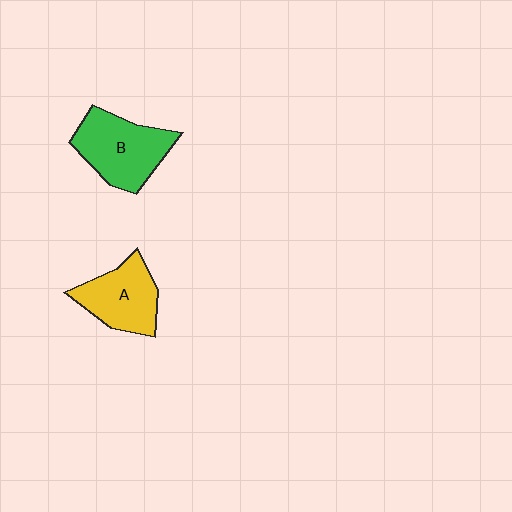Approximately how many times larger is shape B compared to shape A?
Approximately 1.2 times.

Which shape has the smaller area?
Shape A (yellow).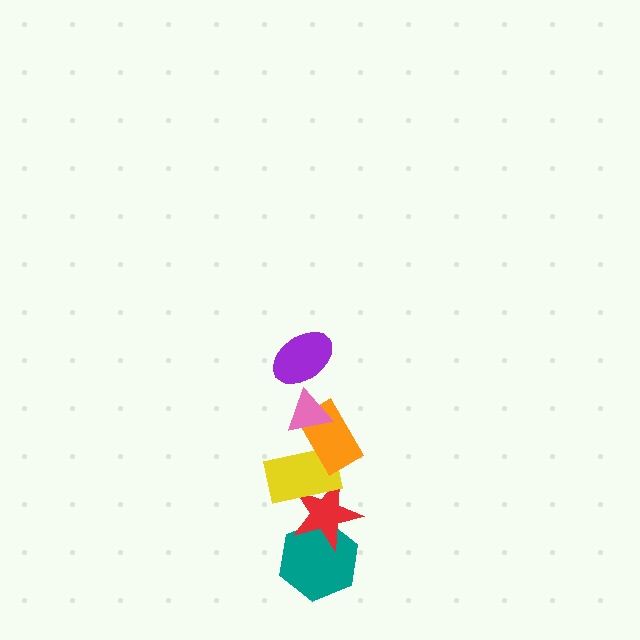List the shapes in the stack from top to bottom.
From top to bottom: the purple ellipse, the pink triangle, the orange rectangle, the yellow rectangle, the red star, the teal hexagon.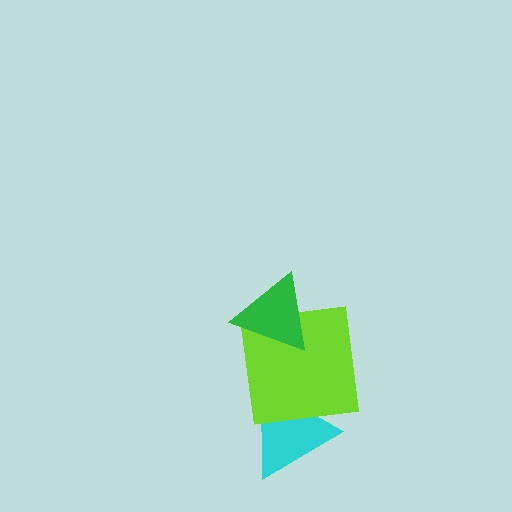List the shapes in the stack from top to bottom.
From top to bottom: the green triangle, the lime square, the cyan triangle.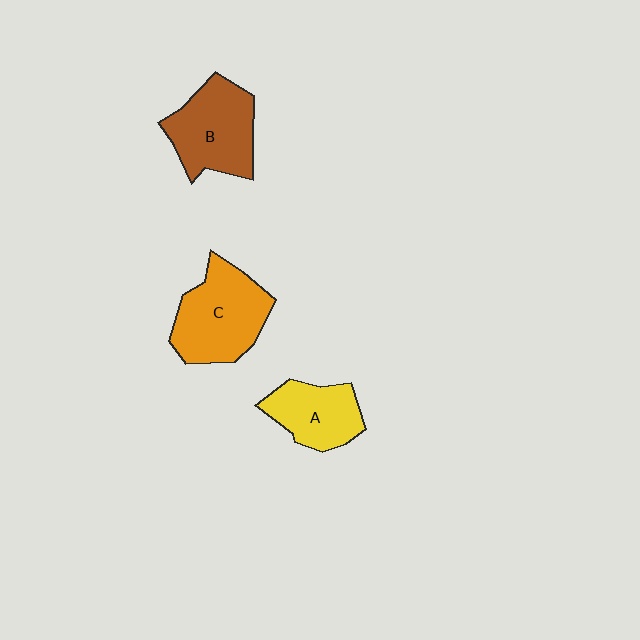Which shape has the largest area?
Shape C (orange).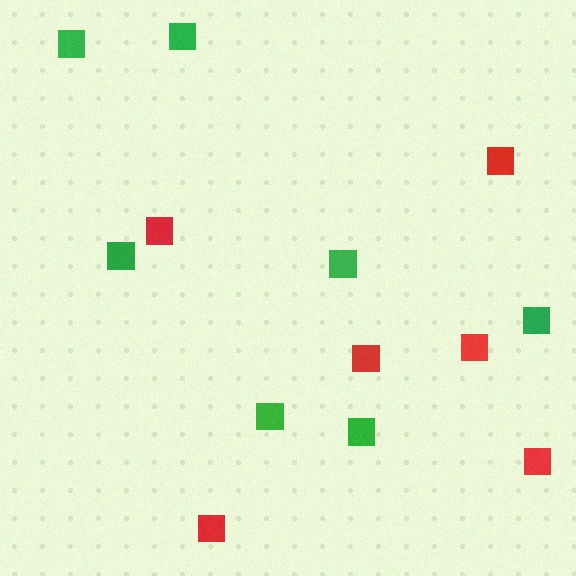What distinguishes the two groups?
There are 2 groups: one group of red squares (6) and one group of green squares (7).